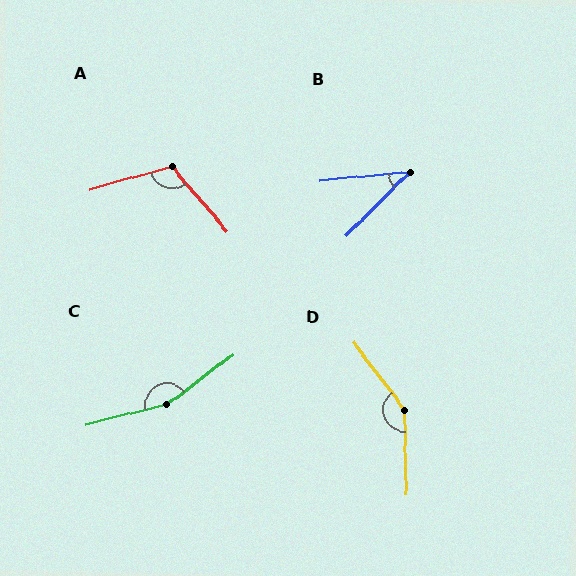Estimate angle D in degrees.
Approximately 144 degrees.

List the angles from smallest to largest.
B (40°), A (115°), D (144°), C (156°).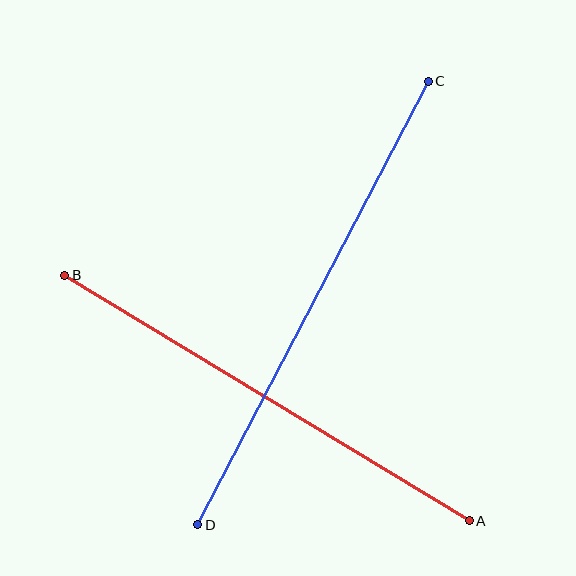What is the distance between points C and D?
The distance is approximately 500 pixels.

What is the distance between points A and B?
The distance is approximately 473 pixels.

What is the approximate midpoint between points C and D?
The midpoint is at approximately (313, 303) pixels.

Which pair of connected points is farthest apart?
Points C and D are farthest apart.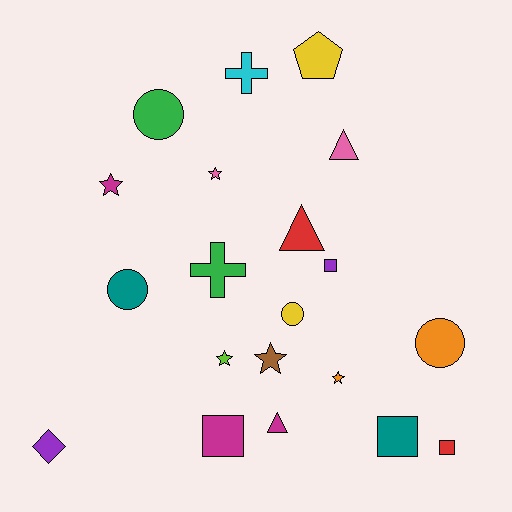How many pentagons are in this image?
There is 1 pentagon.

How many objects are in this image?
There are 20 objects.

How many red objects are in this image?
There are 2 red objects.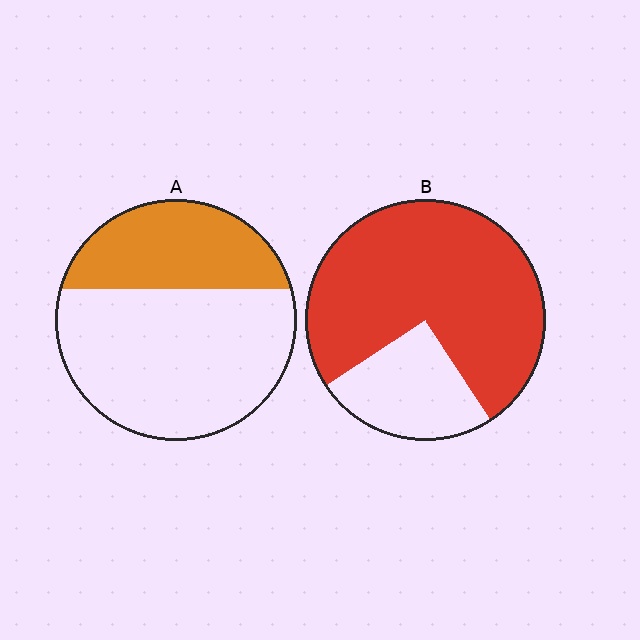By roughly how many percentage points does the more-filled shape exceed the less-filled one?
By roughly 40 percentage points (B over A).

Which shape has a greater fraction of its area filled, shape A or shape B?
Shape B.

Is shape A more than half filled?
No.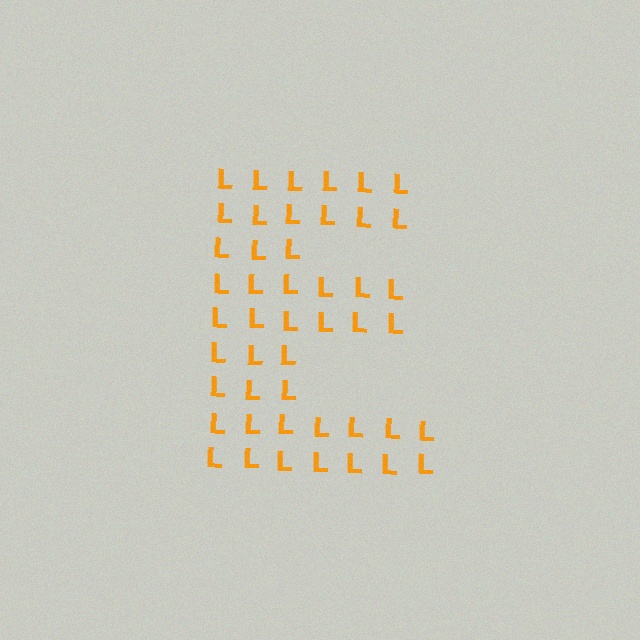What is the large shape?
The large shape is the letter E.